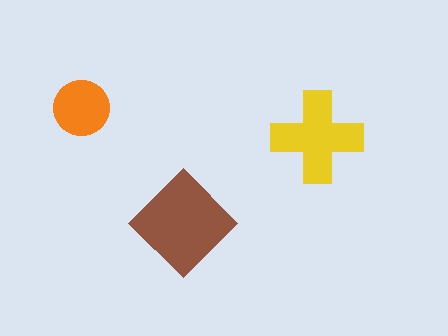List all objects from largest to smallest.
The brown diamond, the yellow cross, the orange circle.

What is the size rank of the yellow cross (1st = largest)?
2nd.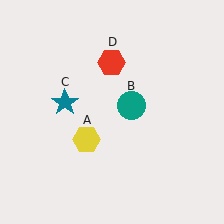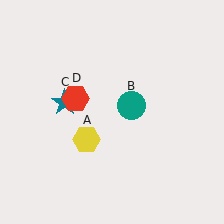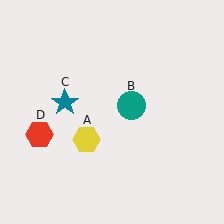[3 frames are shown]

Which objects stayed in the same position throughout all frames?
Yellow hexagon (object A) and teal circle (object B) and teal star (object C) remained stationary.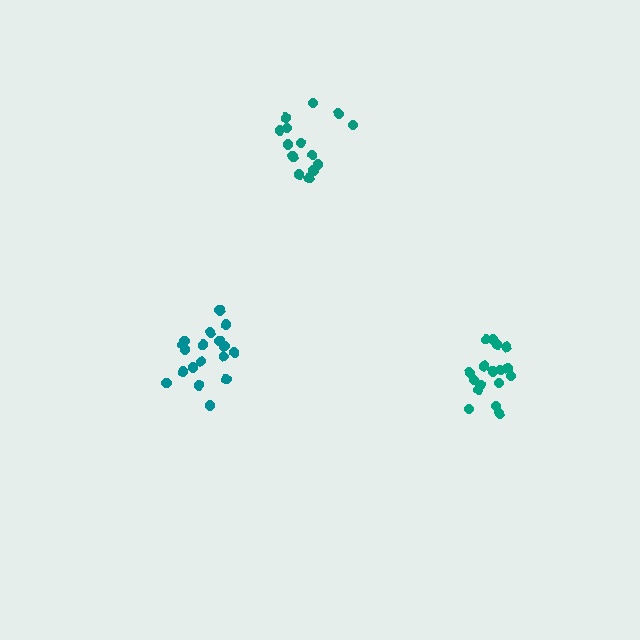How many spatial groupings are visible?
There are 3 spatial groupings.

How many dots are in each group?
Group 1: 14 dots, Group 2: 18 dots, Group 3: 19 dots (51 total).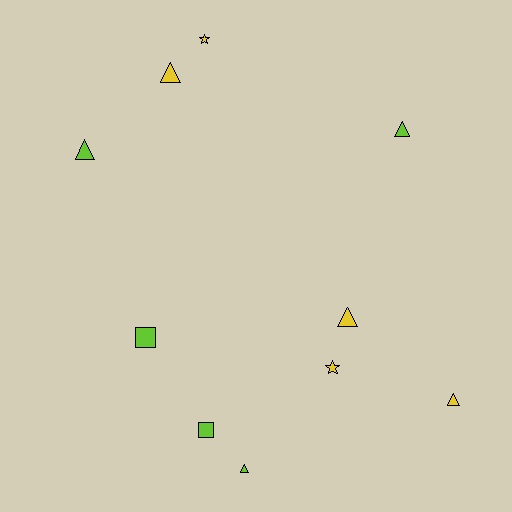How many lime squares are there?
There are 2 lime squares.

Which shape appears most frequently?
Triangle, with 6 objects.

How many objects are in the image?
There are 10 objects.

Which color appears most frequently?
Yellow, with 5 objects.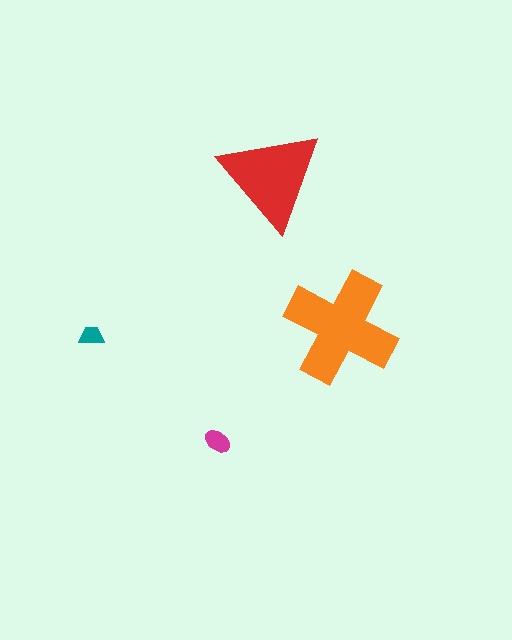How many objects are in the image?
There are 4 objects in the image.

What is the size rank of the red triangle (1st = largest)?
2nd.